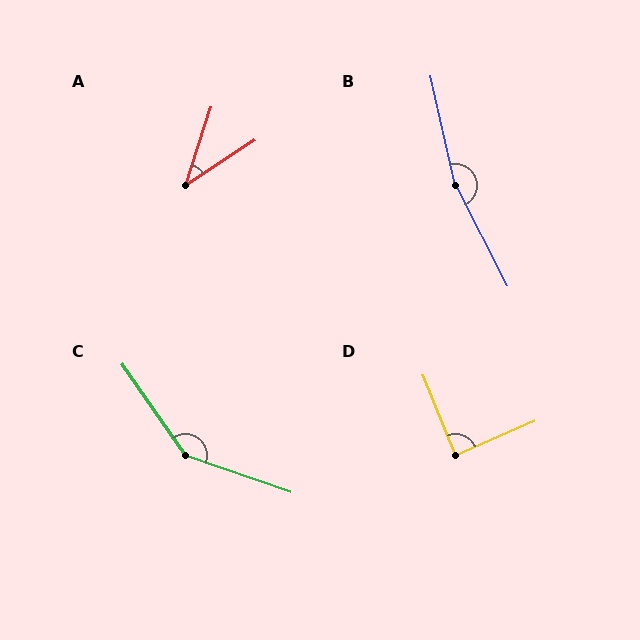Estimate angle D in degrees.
Approximately 89 degrees.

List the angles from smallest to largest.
A (39°), D (89°), C (144°), B (166°).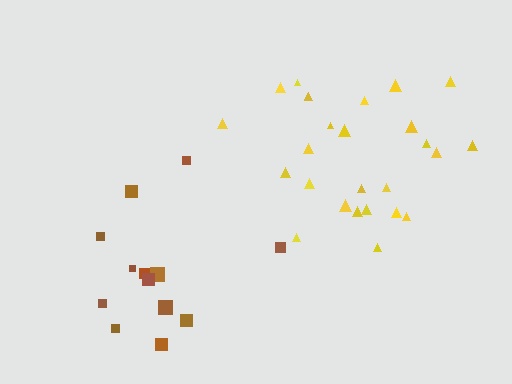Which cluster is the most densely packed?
Yellow.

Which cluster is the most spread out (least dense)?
Brown.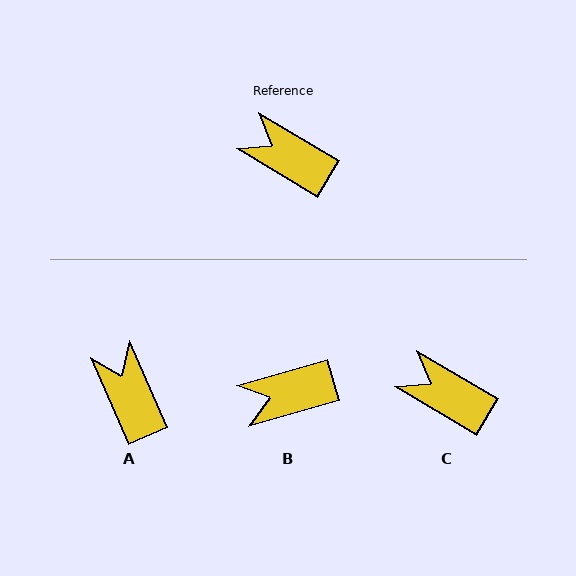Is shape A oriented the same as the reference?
No, it is off by about 36 degrees.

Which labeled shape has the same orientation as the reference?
C.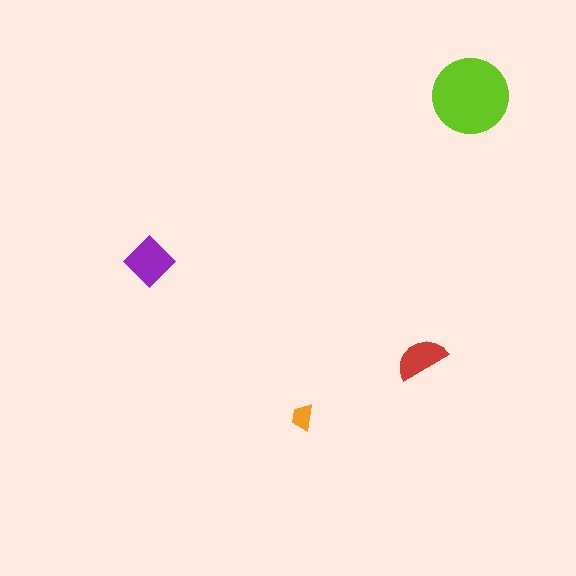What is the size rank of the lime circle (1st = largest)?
1st.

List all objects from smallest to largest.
The orange trapezoid, the red semicircle, the purple diamond, the lime circle.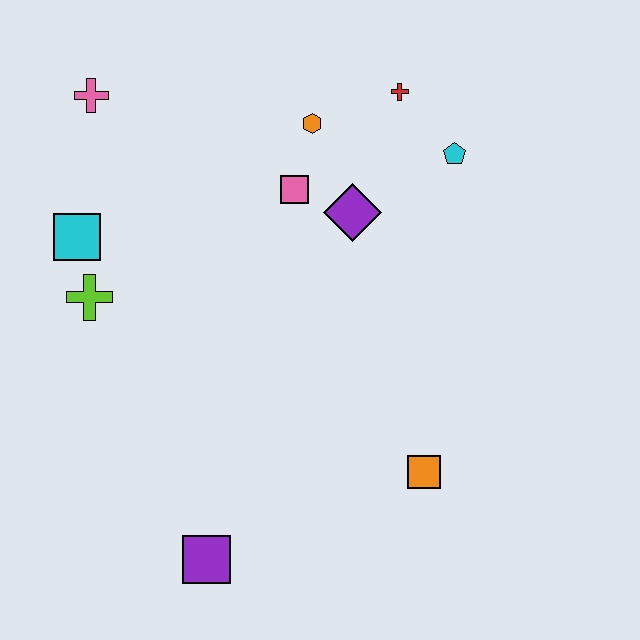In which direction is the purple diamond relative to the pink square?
The purple diamond is to the right of the pink square.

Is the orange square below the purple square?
No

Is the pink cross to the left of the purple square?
Yes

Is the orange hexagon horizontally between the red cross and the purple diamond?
No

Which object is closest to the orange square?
The purple square is closest to the orange square.